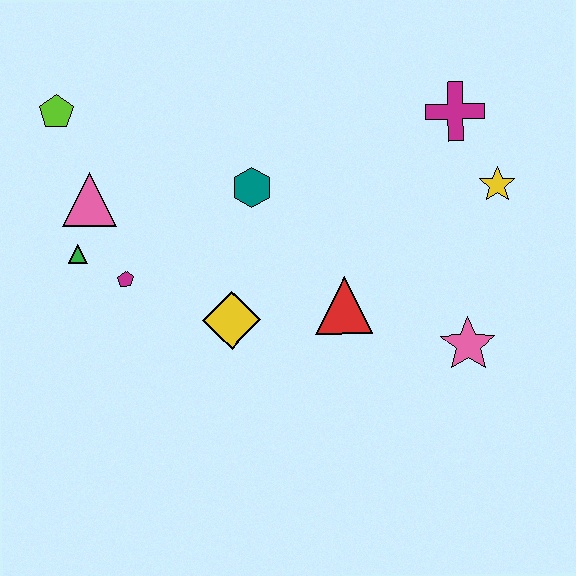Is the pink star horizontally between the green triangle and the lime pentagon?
No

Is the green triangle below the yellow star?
Yes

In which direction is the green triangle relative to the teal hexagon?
The green triangle is to the left of the teal hexagon.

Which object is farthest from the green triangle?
The yellow star is farthest from the green triangle.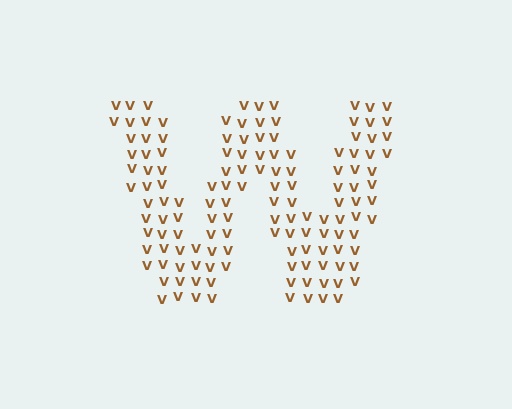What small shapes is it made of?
It is made of small letter V's.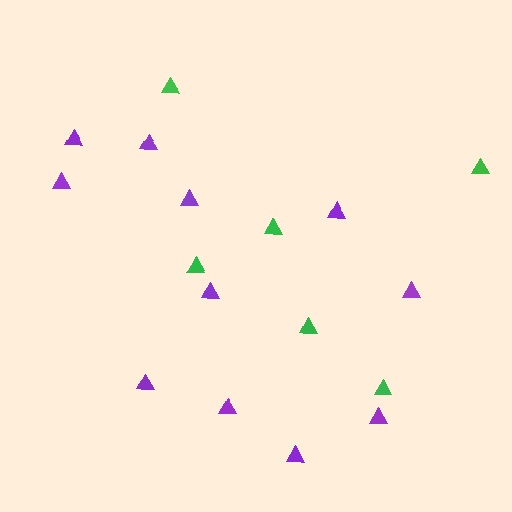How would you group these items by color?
There are 2 groups: one group of purple triangles (11) and one group of green triangles (6).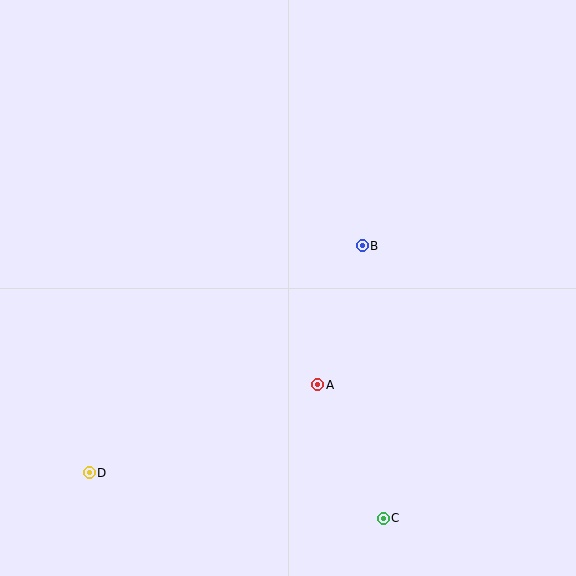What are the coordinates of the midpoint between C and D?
The midpoint between C and D is at (236, 495).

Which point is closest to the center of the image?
Point B at (362, 246) is closest to the center.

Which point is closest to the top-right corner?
Point B is closest to the top-right corner.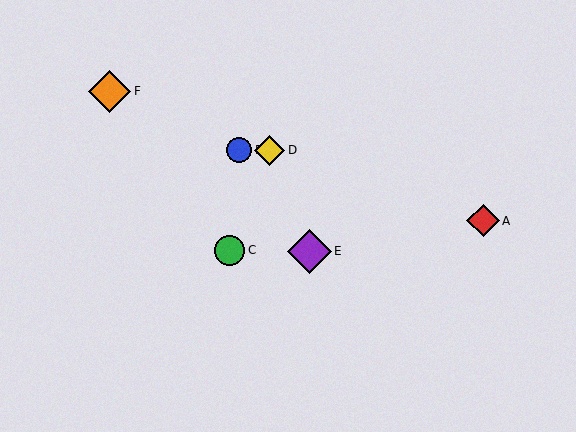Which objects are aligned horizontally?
Objects B, D are aligned horizontally.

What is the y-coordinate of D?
Object D is at y≈150.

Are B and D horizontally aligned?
Yes, both are at y≈150.